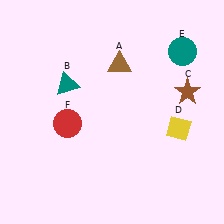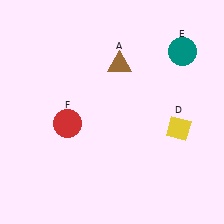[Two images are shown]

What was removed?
The teal triangle (B), the brown star (C) were removed in Image 2.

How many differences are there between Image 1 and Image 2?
There are 2 differences between the two images.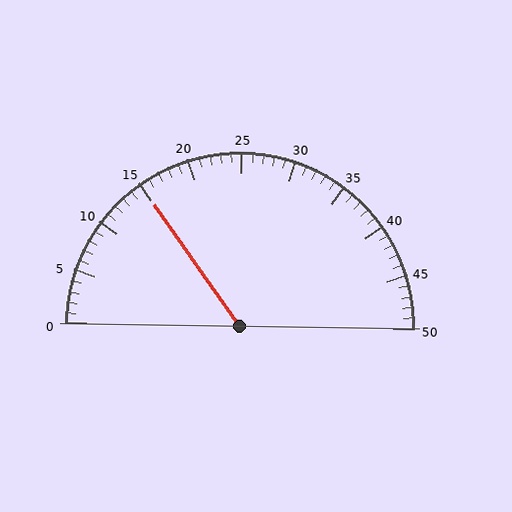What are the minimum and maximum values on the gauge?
The gauge ranges from 0 to 50.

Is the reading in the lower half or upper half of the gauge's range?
The reading is in the lower half of the range (0 to 50).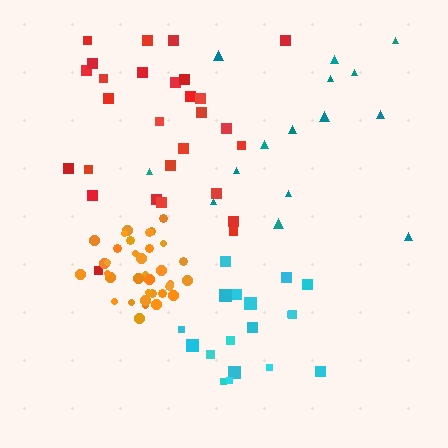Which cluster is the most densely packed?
Orange.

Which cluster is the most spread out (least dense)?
Teal.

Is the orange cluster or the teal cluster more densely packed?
Orange.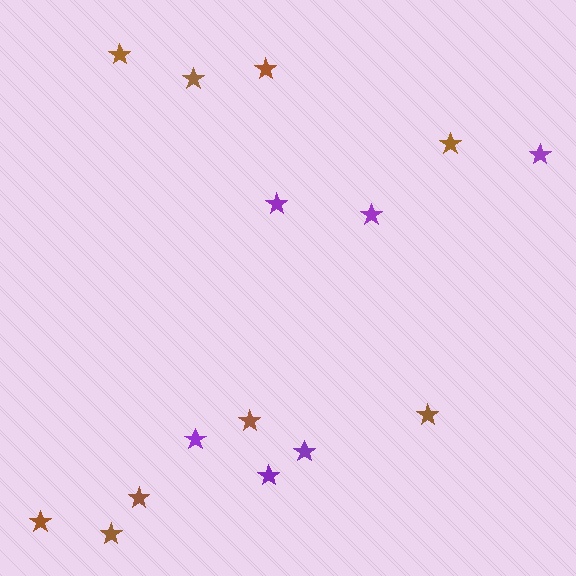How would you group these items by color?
There are 2 groups: one group of purple stars (6) and one group of brown stars (9).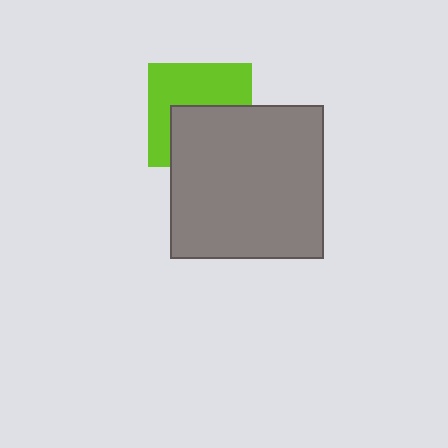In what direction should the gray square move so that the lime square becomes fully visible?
The gray square should move down. That is the shortest direction to clear the overlap and leave the lime square fully visible.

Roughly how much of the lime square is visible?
About half of it is visible (roughly 53%).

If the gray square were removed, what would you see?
You would see the complete lime square.